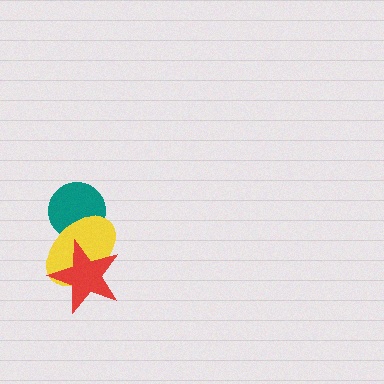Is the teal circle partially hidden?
Yes, it is partially covered by another shape.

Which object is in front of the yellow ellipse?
The red star is in front of the yellow ellipse.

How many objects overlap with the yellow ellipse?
2 objects overlap with the yellow ellipse.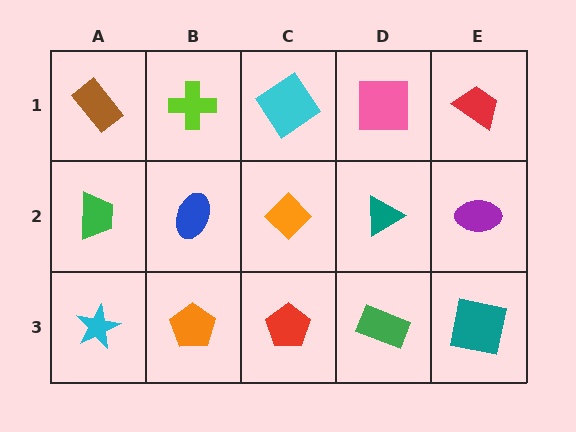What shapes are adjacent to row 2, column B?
A lime cross (row 1, column B), an orange pentagon (row 3, column B), a green trapezoid (row 2, column A), an orange diamond (row 2, column C).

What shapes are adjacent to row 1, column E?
A purple ellipse (row 2, column E), a pink square (row 1, column D).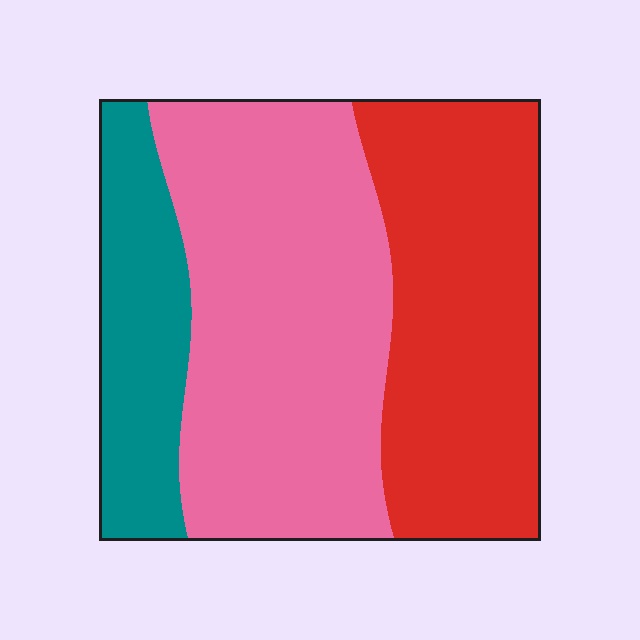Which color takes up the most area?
Pink, at roughly 45%.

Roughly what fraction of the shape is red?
Red takes up about three eighths (3/8) of the shape.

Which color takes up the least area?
Teal, at roughly 20%.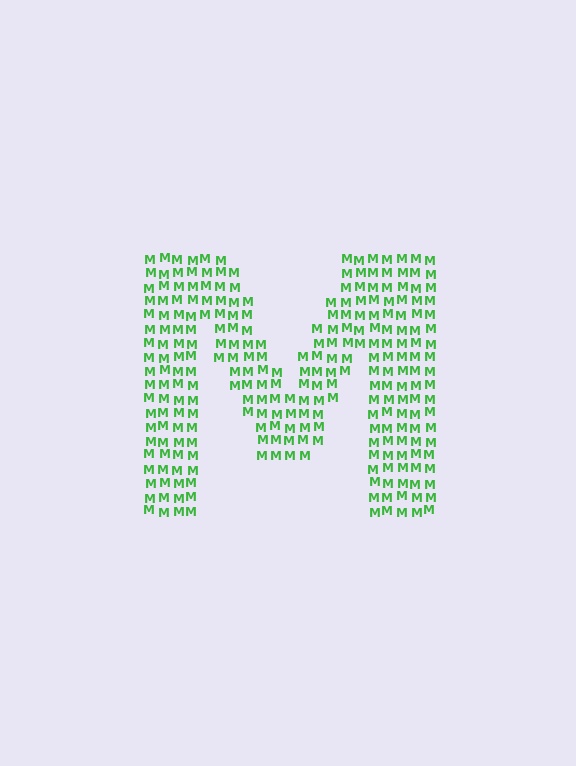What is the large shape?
The large shape is the letter M.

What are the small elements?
The small elements are letter M's.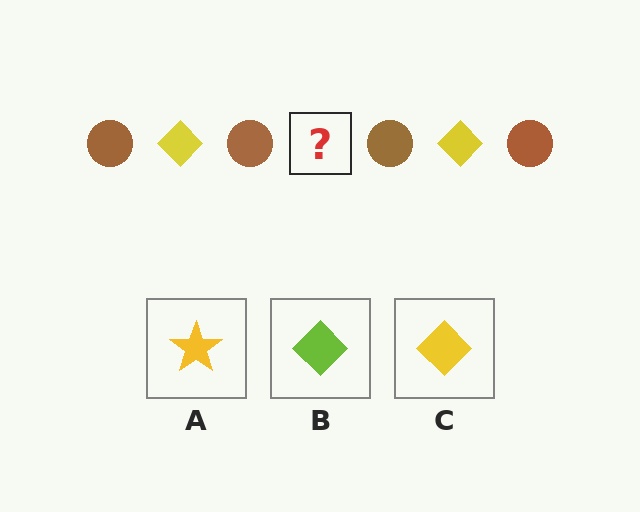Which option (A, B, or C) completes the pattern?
C.